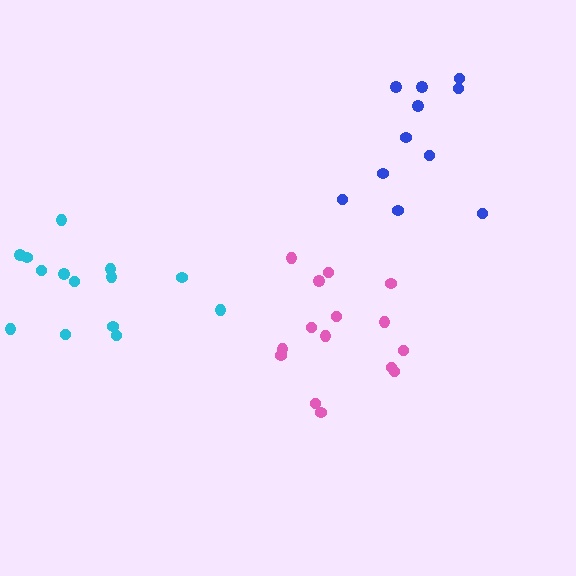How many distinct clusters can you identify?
There are 3 distinct clusters.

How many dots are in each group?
Group 1: 15 dots, Group 2: 14 dots, Group 3: 11 dots (40 total).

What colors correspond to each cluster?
The clusters are colored: pink, cyan, blue.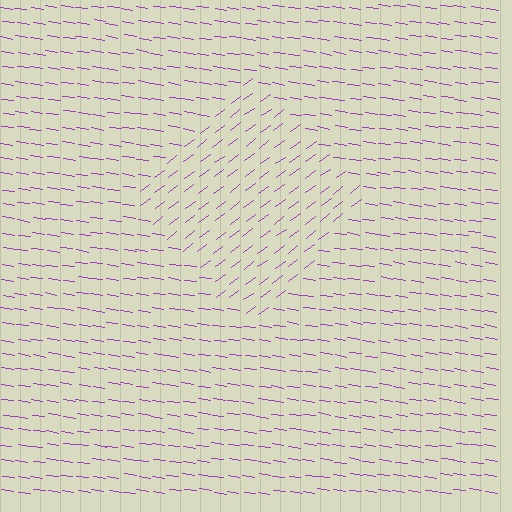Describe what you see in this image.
The image is filled with small purple line segments. A diamond region in the image has lines oriented differently from the surrounding lines, creating a visible texture boundary.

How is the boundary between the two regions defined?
The boundary is defined purely by a change in line orientation (approximately 45 degrees difference). All lines are the same color and thickness.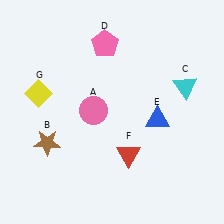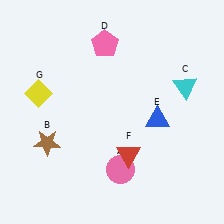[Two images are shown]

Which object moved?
The pink circle (A) moved down.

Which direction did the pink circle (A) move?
The pink circle (A) moved down.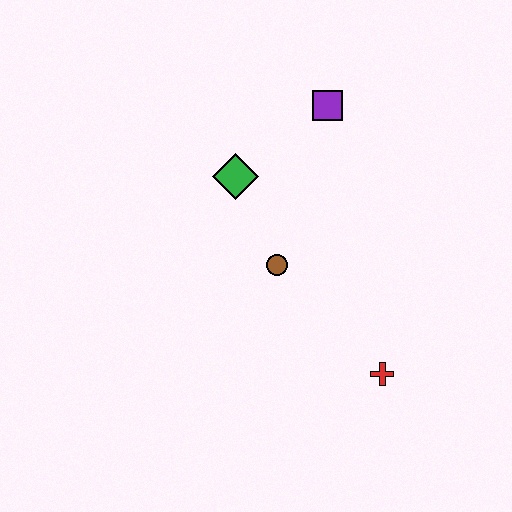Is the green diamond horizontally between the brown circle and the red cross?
No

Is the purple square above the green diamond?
Yes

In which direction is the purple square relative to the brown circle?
The purple square is above the brown circle.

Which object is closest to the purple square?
The green diamond is closest to the purple square.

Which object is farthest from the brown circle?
The purple square is farthest from the brown circle.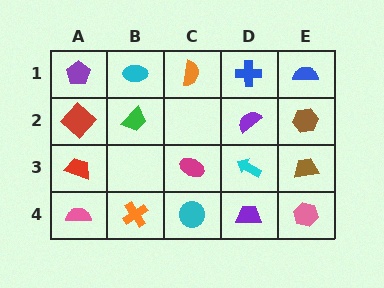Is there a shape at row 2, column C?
No, that cell is empty.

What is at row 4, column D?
A purple trapezoid.